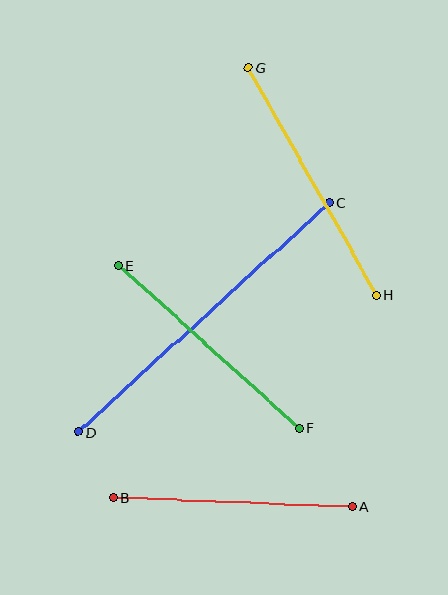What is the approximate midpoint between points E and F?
The midpoint is at approximately (209, 347) pixels.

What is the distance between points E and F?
The distance is approximately 243 pixels.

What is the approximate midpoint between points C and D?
The midpoint is at approximately (204, 318) pixels.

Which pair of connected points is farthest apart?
Points C and D are farthest apart.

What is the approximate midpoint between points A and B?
The midpoint is at approximately (232, 502) pixels.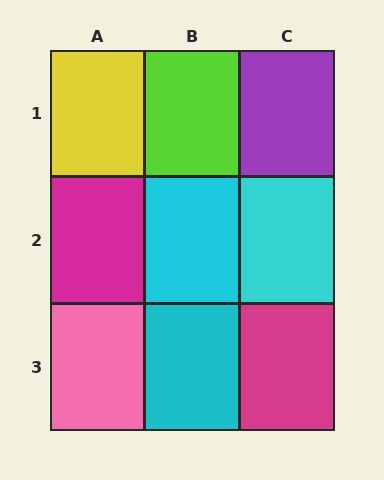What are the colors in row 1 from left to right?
Yellow, lime, purple.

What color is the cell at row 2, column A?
Magenta.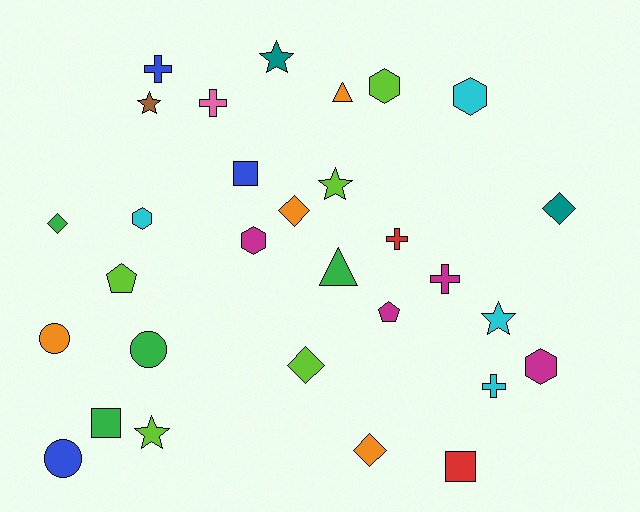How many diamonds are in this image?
There are 5 diamonds.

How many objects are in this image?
There are 30 objects.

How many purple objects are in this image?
There are no purple objects.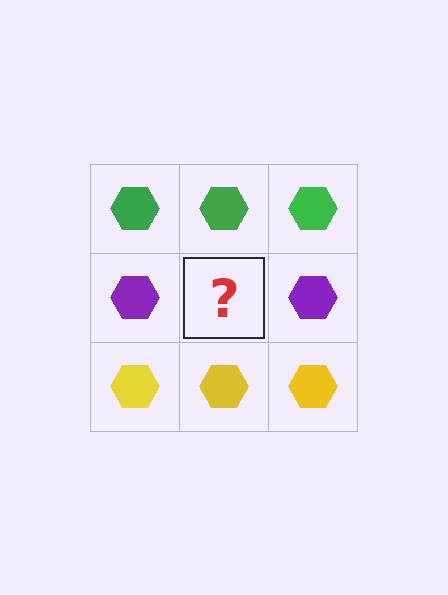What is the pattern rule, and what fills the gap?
The rule is that each row has a consistent color. The gap should be filled with a purple hexagon.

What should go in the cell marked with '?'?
The missing cell should contain a purple hexagon.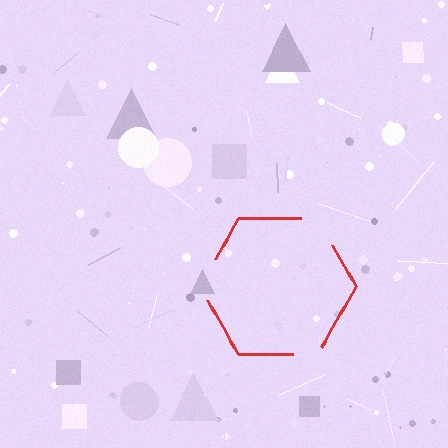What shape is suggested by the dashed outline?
The dashed outline suggests a hexagon.